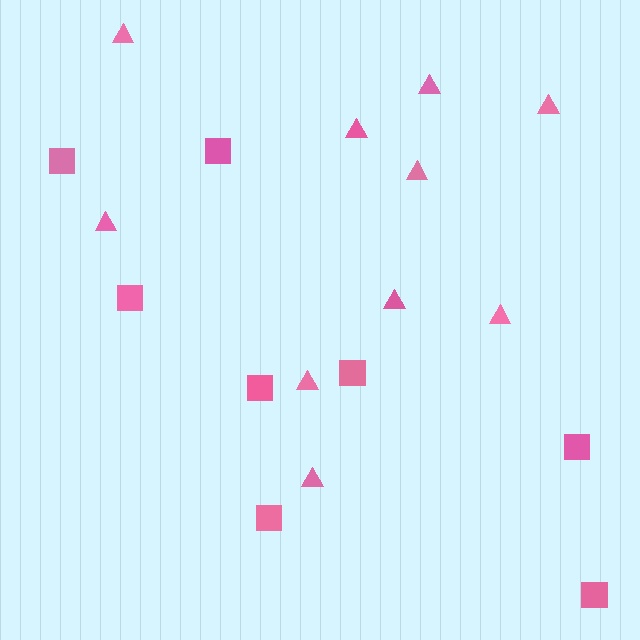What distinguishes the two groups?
There are 2 groups: one group of triangles (10) and one group of squares (8).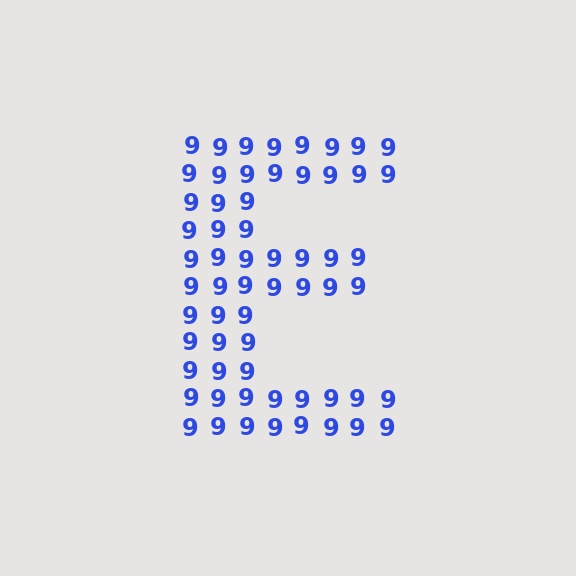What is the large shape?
The large shape is the letter E.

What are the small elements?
The small elements are digit 9's.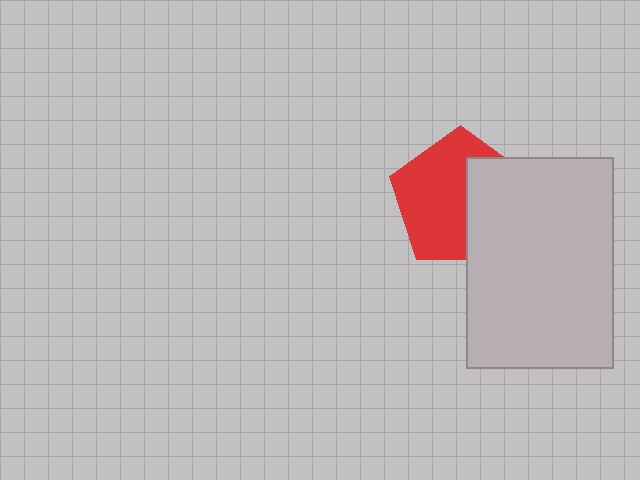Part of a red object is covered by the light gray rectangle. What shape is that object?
It is a pentagon.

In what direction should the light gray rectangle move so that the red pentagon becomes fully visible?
The light gray rectangle should move right. That is the shortest direction to clear the overlap and leave the red pentagon fully visible.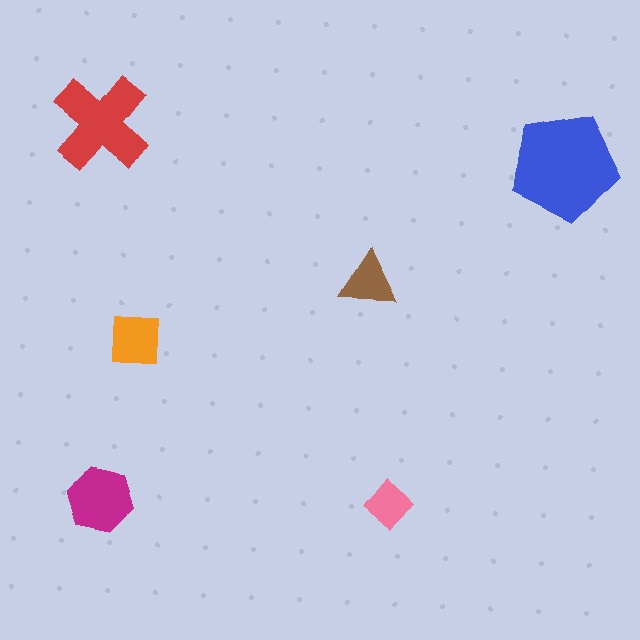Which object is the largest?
The blue pentagon.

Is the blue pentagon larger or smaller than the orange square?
Larger.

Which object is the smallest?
The pink diamond.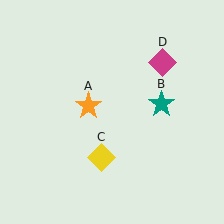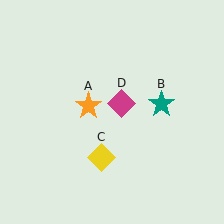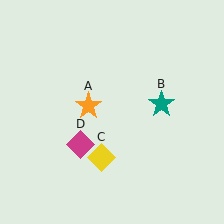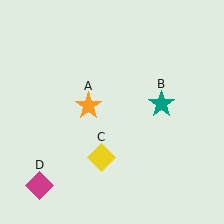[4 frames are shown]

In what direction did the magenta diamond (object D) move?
The magenta diamond (object D) moved down and to the left.